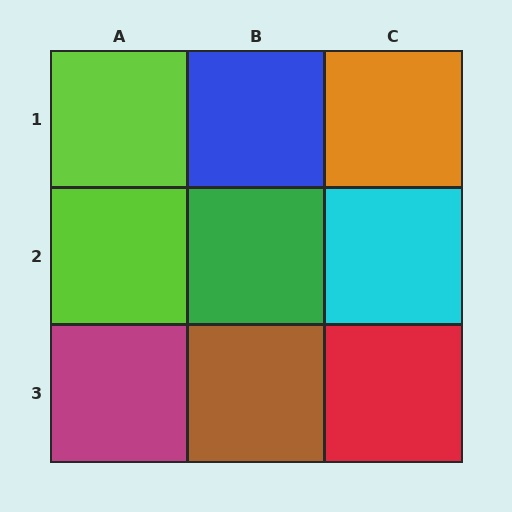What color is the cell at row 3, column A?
Magenta.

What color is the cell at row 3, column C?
Red.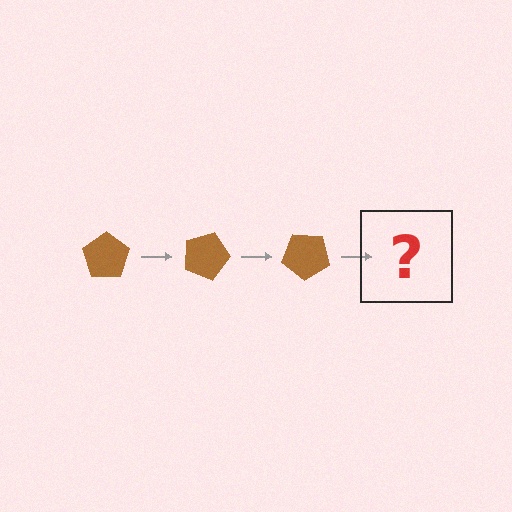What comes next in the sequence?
The next element should be a brown pentagon rotated 60 degrees.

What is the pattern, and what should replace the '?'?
The pattern is that the pentagon rotates 20 degrees each step. The '?' should be a brown pentagon rotated 60 degrees.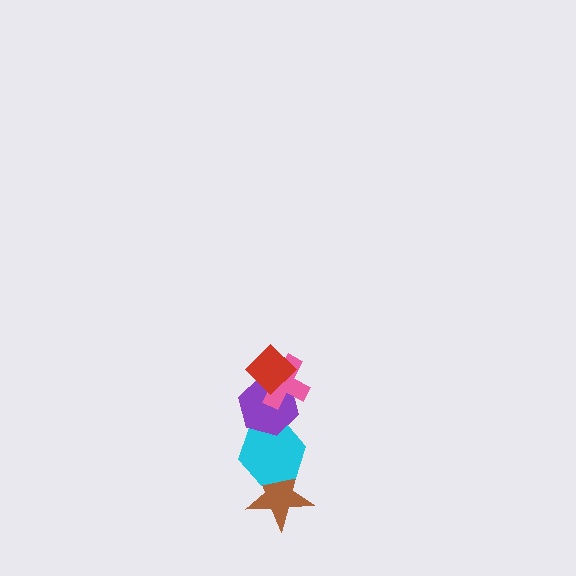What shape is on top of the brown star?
The cyan hexagon is on top of the brown star.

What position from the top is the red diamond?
The red diamond is 1st from the top.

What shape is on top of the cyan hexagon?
The purple hexagon is on top of the cyan hexagon.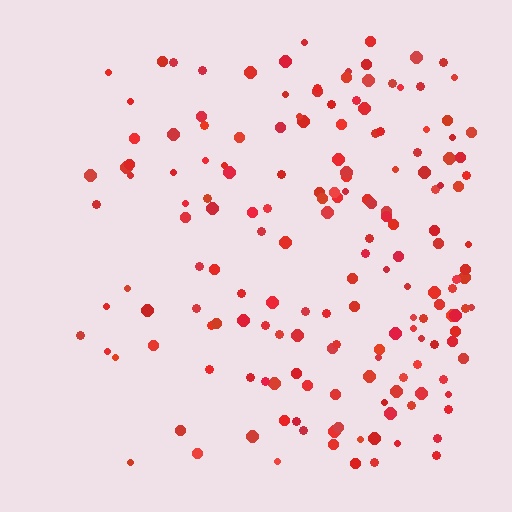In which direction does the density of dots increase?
From left to right, with the right side densest.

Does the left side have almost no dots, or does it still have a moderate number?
Still a moderate number, just noticeably fewer than the right.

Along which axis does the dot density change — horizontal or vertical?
Horizontal.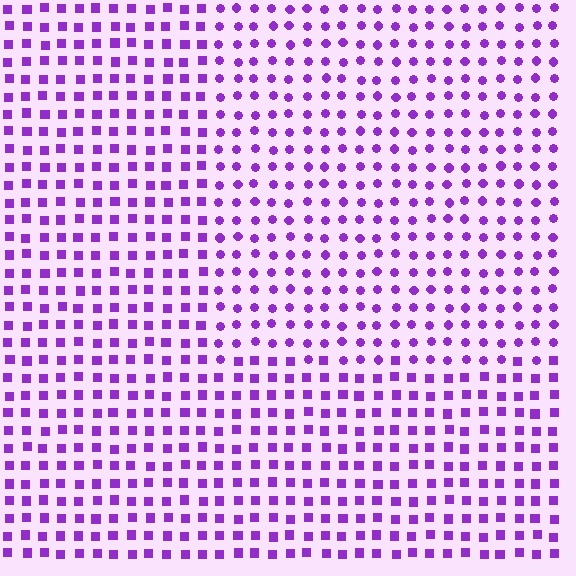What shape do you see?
I see a rectangle.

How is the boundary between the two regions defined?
The boundary is defined by a change in element shape: circles inside vs. squares outside. All elements share the same color and spacing.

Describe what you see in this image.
The image is filled with small purple elements arranged in a uniform grid. A rectangle-shaped region contains circles, while the surrounding area contains squares. The boundary is defined purely by the change in element shape.